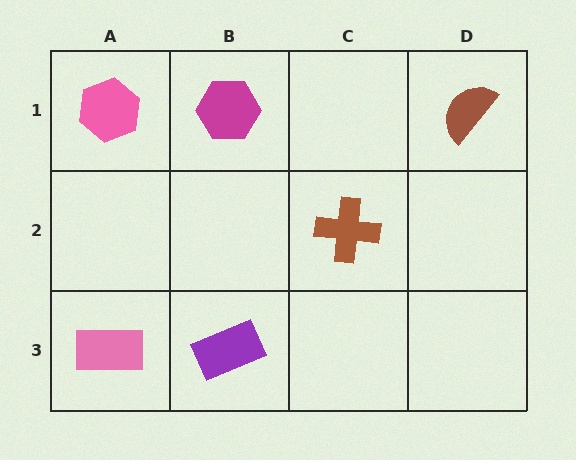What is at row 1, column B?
A magenta hexagon.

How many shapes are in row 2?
1 shape.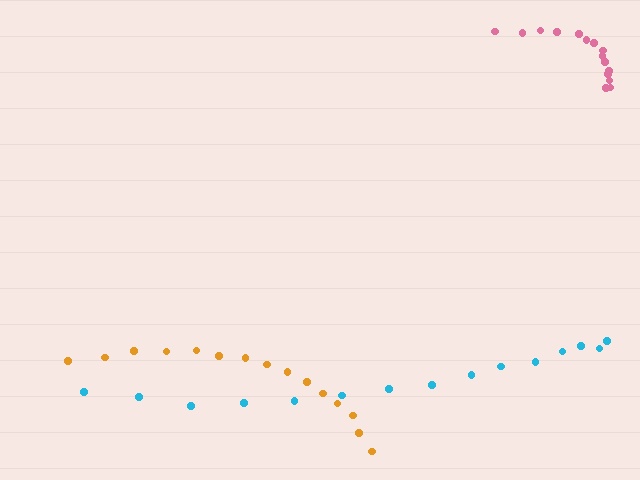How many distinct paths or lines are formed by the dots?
There are 3 distinct paths.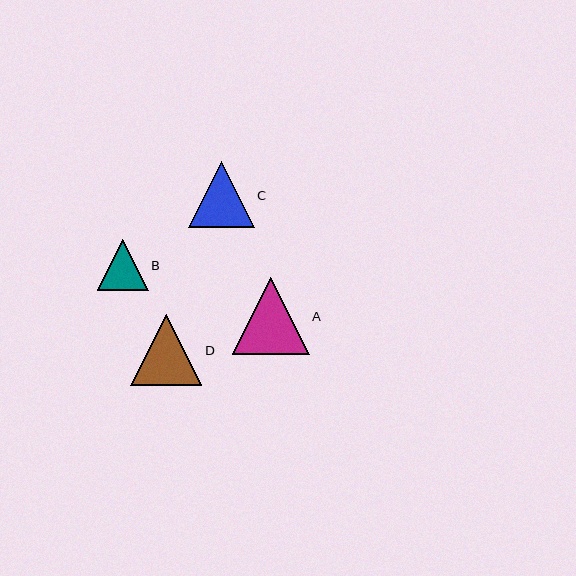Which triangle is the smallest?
Triangle B is the smallest with a size of approximately 51 pixels.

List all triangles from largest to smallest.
From largest to smallest: A, D, C, B.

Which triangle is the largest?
Triangle A is the largest with a size of approximately 77 pixels.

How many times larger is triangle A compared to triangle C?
Triangle A is approximately 1.2 times the size of triangle C.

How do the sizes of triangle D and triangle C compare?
Triangle D and triangle C are approximately the same size.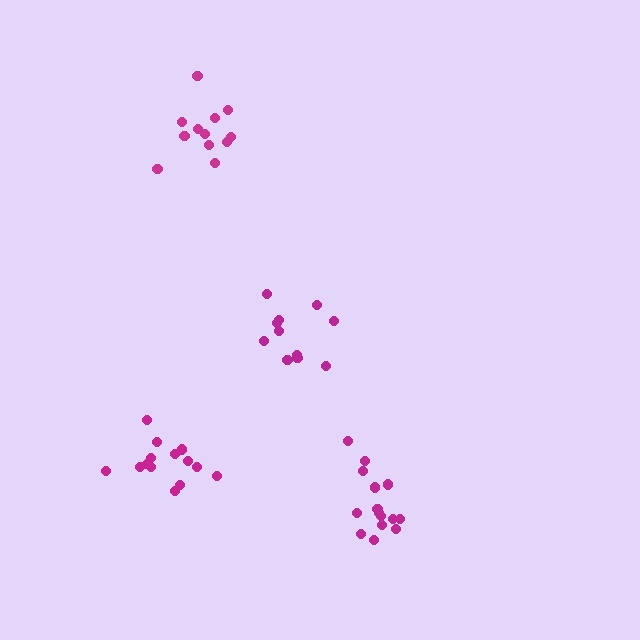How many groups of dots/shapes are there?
There are 4 groups.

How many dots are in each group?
Group 1: 14 dots, Group 2: 15 dots, Group 3: 12 dots, Group 4: 11 dots (52 total).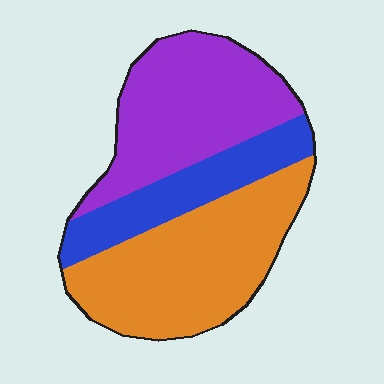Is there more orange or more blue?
Orange.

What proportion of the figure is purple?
Purple takes up about three eighths (3/8) of the figure.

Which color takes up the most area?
Orange, at roughly 40%.